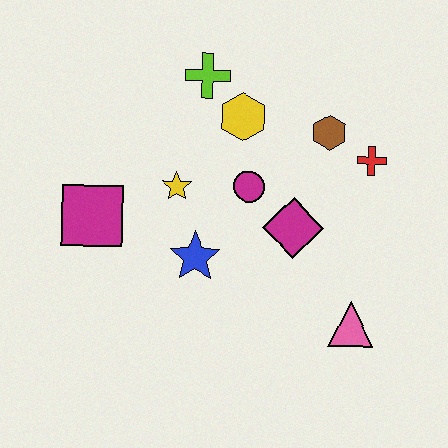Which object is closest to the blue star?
The yellow star is closest to the blue star.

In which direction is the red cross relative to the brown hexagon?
The red cross is to the right of the brown hexagon.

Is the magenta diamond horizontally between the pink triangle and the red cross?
No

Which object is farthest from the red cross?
The magenta square is farthest from the red cross.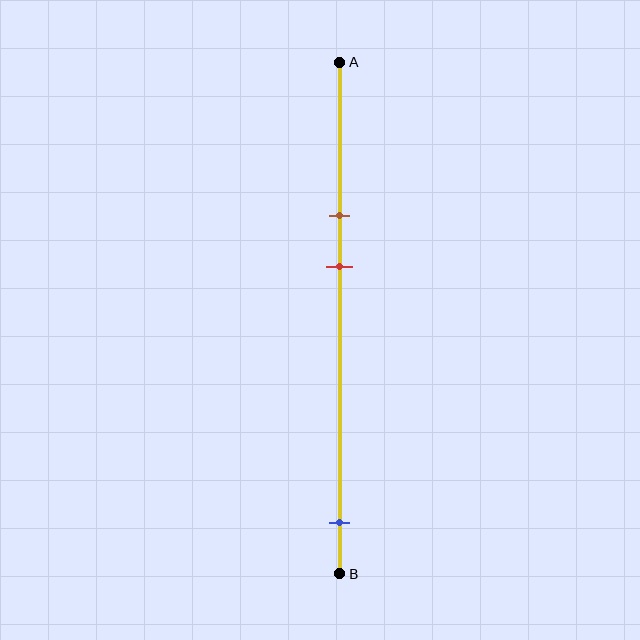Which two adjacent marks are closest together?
The brown and red marks are the closest adjacent pair.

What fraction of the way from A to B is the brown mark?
The brown mark is approximately 30% (0.3) of the way from A to B.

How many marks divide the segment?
There are 3 marks dividing the segment.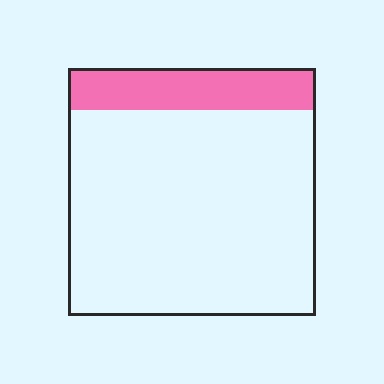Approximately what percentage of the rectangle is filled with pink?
Approximately 15%.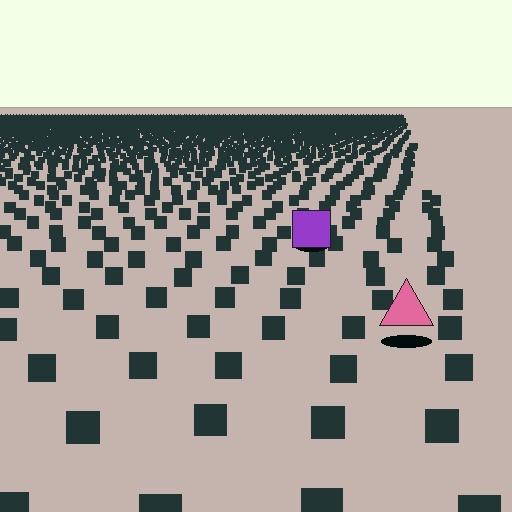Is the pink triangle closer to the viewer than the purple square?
Yes. The pink triangle is closer — you can tell from the texture gradient: the ground texture is coarser near it.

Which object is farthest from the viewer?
The purple square is farthest from the viewer. It appears smaller and the ground texture around it is denser.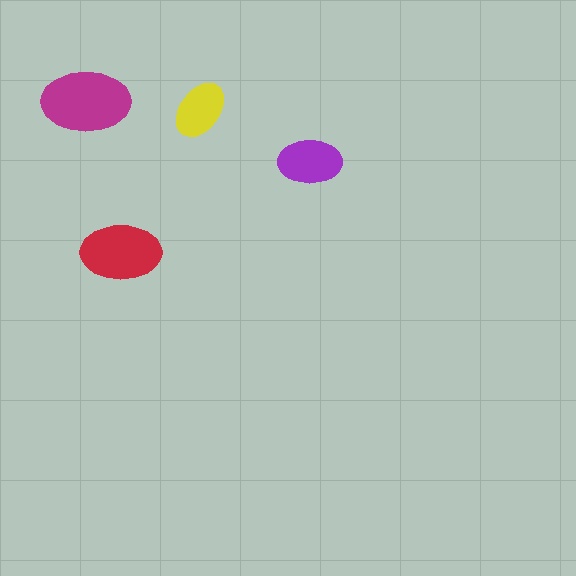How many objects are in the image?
There are 4 objects in the image.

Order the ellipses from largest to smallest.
the magenta one, the red one, the purple one, the yellow one.